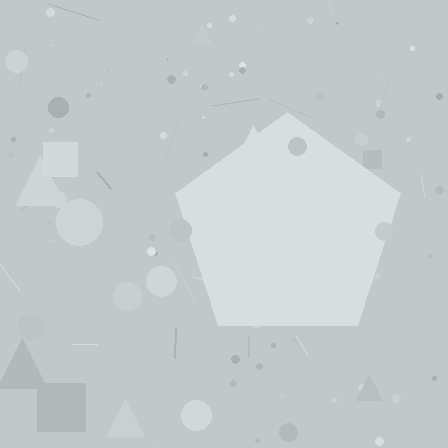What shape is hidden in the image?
A pentagon is hidden in the image.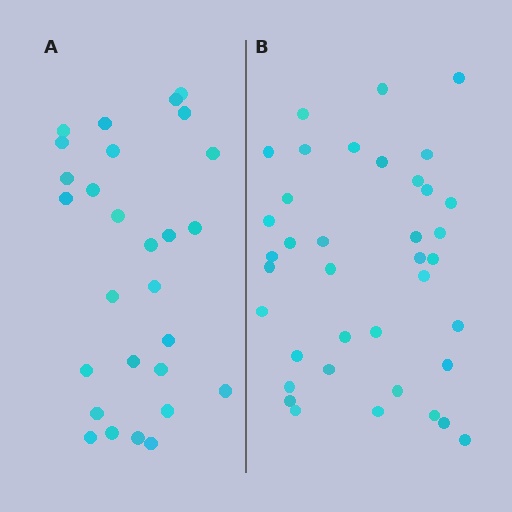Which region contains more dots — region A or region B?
Region B (the right region) has more dots.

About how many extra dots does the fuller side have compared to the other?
Region B has roughly 10 or so more dots than region A.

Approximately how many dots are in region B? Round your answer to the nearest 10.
About 40 dots. (The exact count is 38, which rounds to 40.)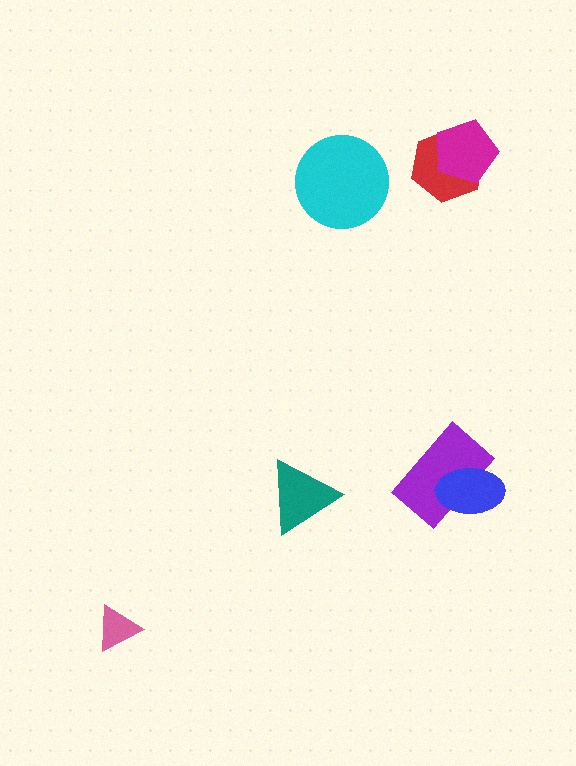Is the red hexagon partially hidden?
Yes, it is partially covered by another shape.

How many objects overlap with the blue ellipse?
1 object overlaps with the blue ellipse.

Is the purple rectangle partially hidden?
Yes, it is partially covered by another shape.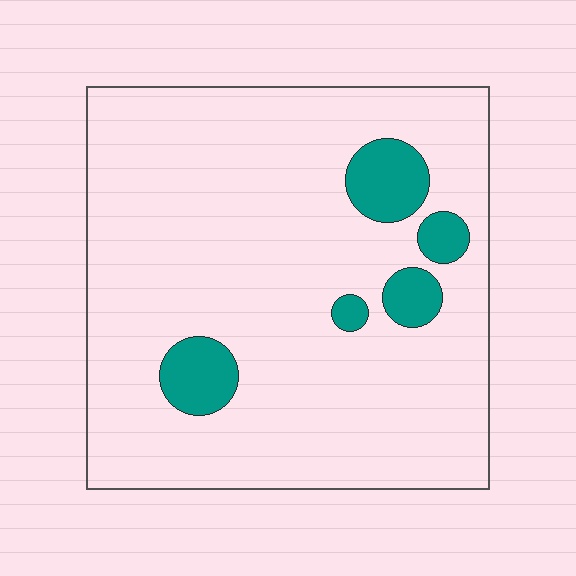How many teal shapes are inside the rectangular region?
5.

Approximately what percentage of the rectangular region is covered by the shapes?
Approximately 10%.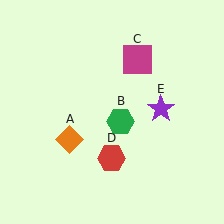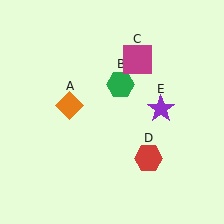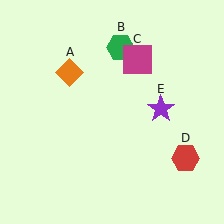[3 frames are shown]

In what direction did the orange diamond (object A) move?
The orange diamond (object A) moved up.